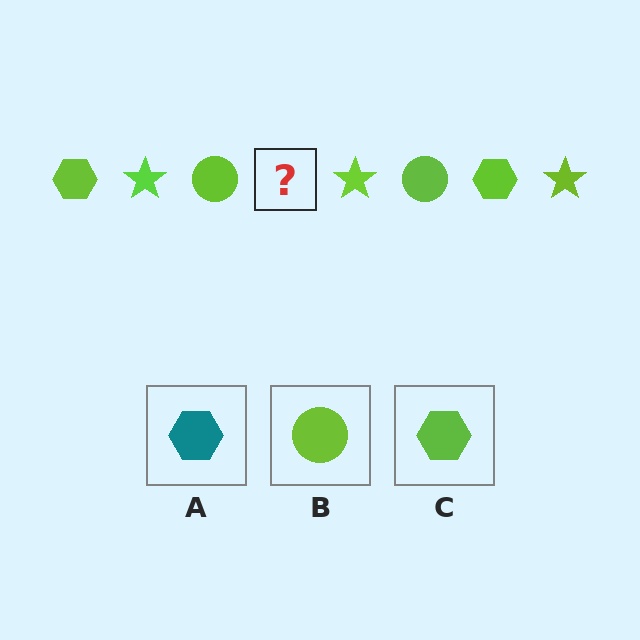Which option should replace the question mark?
Option C.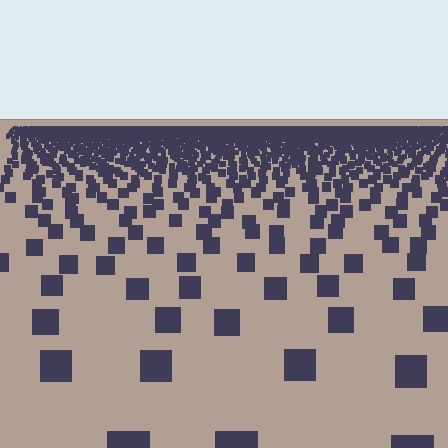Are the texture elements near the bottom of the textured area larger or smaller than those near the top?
Larger. Near the bottom, elements are closer to the viewer and appear at a bigger on-screen size.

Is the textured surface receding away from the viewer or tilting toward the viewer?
The surface is receding away from the viewer. Texture elements get smaller and denser toward the top.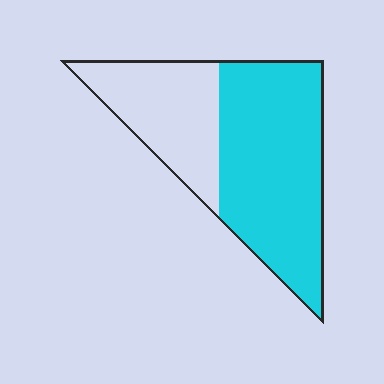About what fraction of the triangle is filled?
About five eighths (5/8).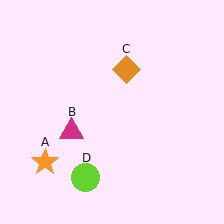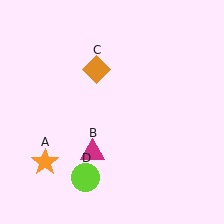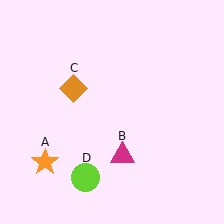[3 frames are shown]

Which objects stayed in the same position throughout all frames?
Orange star (object A) and lime circle (object D) remained stationary.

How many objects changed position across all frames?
2 objects changed position: magenta triangle (object B), orange diamond (object C).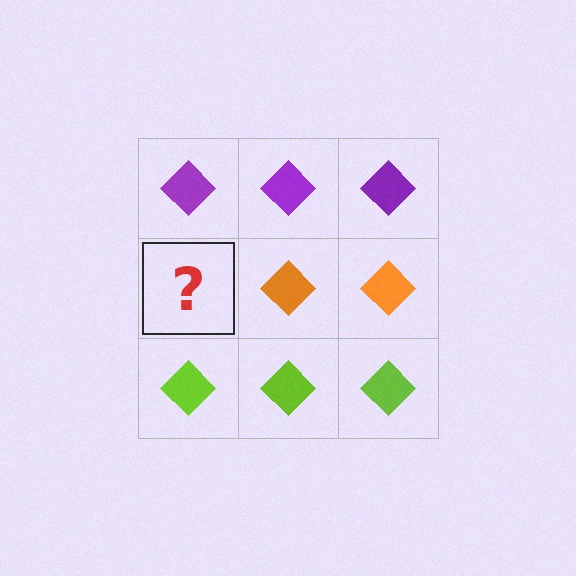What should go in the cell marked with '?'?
The missing cell should contain an orange diamond.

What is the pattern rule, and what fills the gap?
The rule is that each row has a consistent color. The gap should be filled with an orange diamond.